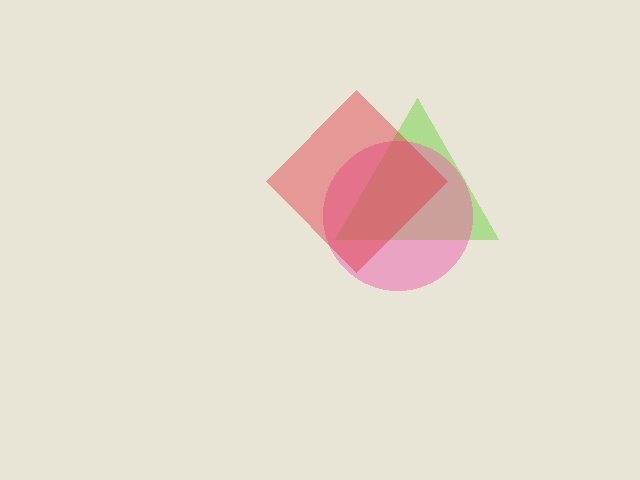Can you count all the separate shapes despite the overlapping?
Yes, there are 3 separate shapes.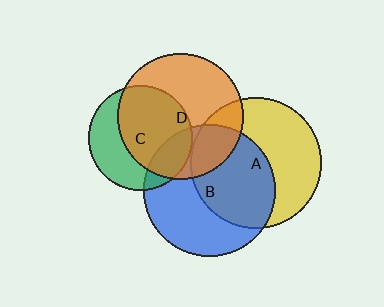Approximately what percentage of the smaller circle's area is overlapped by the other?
Approximately 50%.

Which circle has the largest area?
Circle B (blue).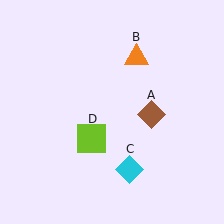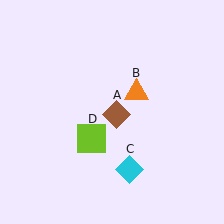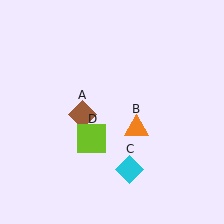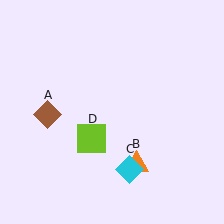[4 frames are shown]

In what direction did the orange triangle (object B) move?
The orange triangle (object B) moved down.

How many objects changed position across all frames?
2 objects changed position: brown diamond (object A), orange triangle (object B).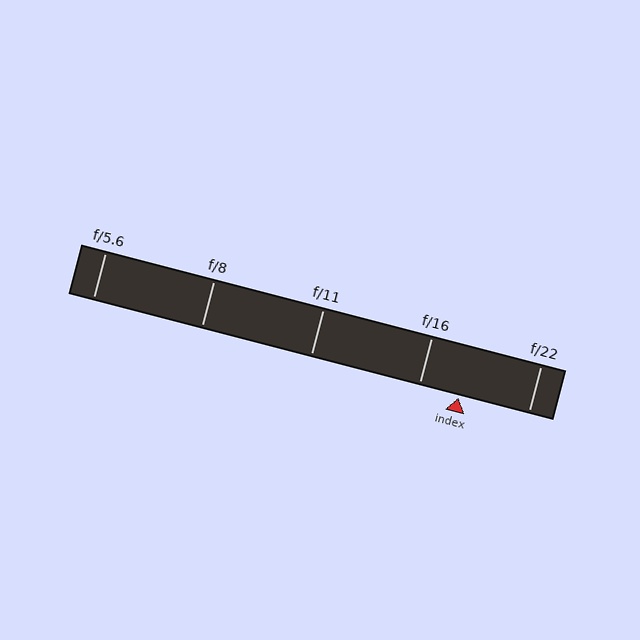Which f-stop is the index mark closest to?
The index mark is closest to f/16.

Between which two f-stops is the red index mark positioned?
The index mark is between f/16 and f/22.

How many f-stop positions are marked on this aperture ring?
There are 5 f-stop positions marked.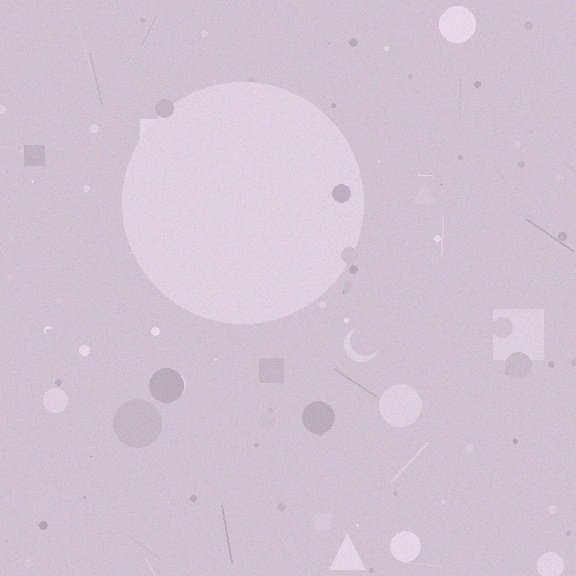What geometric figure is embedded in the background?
A circle is embedded in the background.